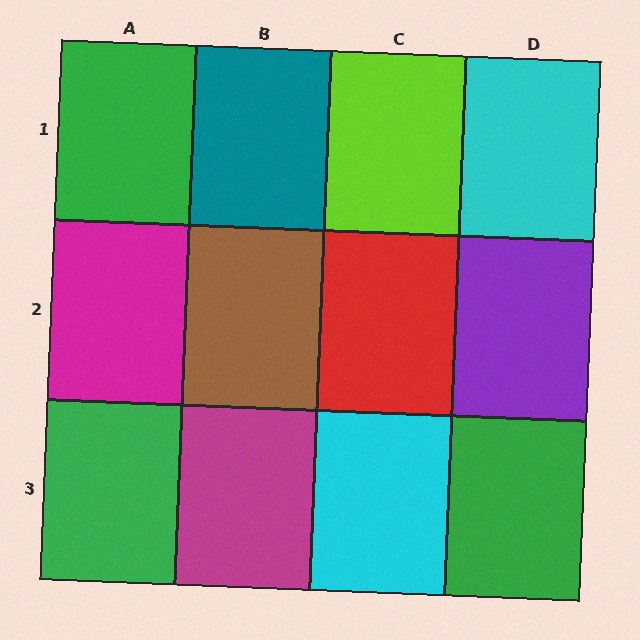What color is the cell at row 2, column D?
Purple.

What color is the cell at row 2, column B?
Brown.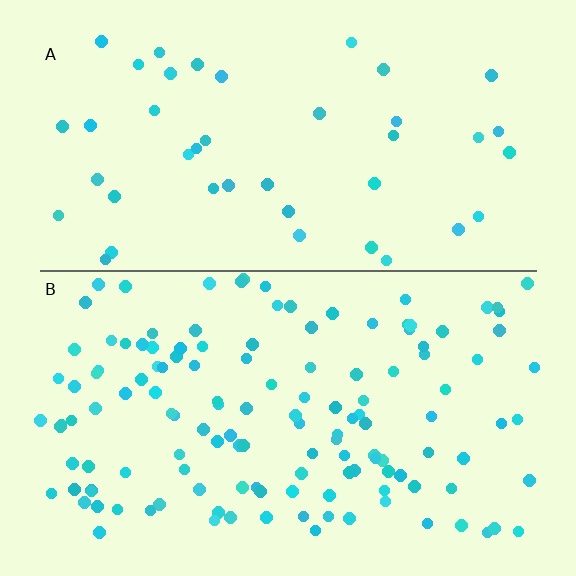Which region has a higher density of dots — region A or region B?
B (the bottom).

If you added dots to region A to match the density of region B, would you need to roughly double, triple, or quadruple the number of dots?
Approximately triple.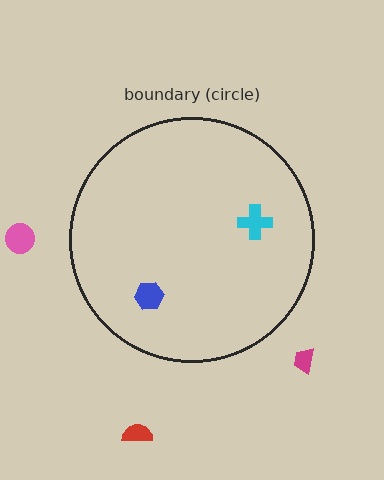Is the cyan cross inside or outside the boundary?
Inside.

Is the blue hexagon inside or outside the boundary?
Inside.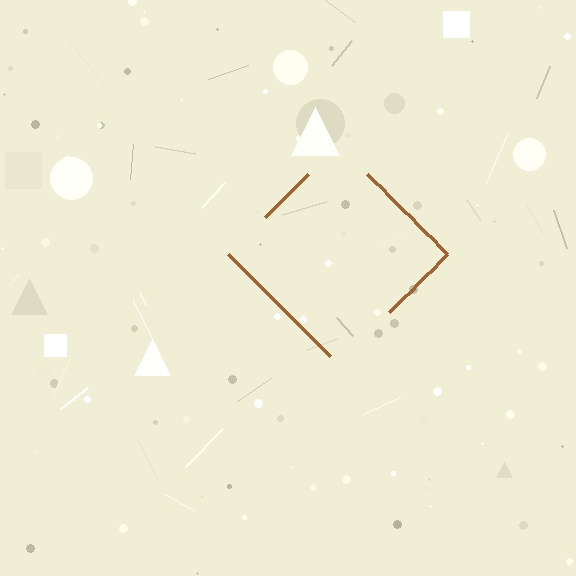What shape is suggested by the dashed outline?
The dashed outline suggests a diamond.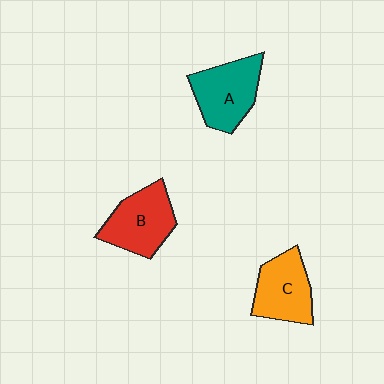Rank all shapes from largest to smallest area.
From largest to smallest: A (teal), B (red), C (orange).